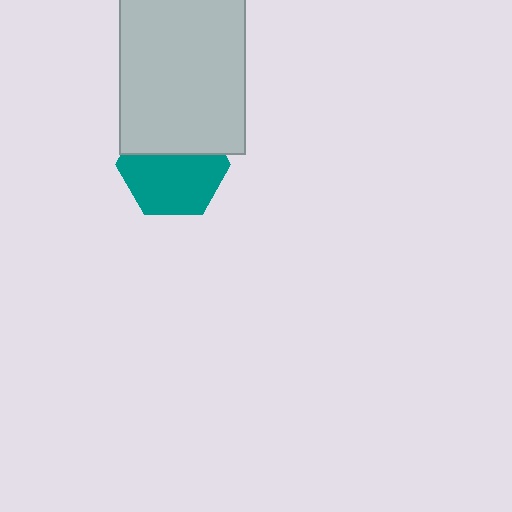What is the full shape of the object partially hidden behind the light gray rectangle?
The partially hidden object is a teal hexagon.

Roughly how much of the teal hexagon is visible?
About half of it is visible (roughly 61%).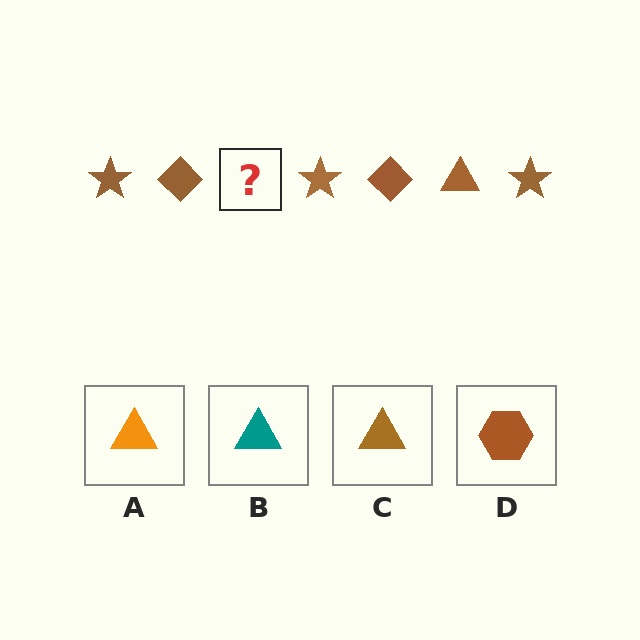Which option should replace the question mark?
Option C.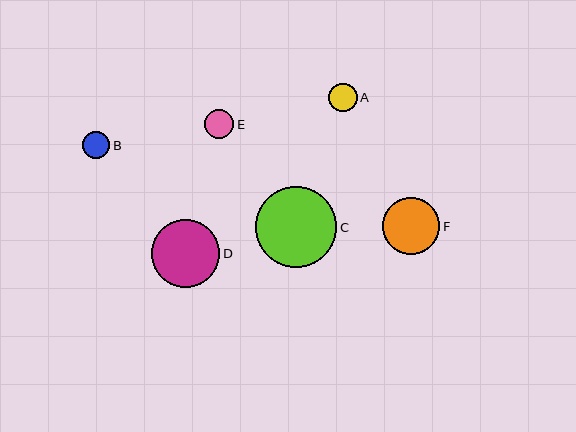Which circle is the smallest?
Circle B is the smallest with a size of approximately 28 pixels.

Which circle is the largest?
Circle C is the largest with a size of approximately 81 pixels.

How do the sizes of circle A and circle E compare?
Circle A and circle E are approximately the same size.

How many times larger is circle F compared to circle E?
Circle F is approximately 2.0 times the size of circle E.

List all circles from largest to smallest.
From largest to smallest: C, D, F, A, E, B.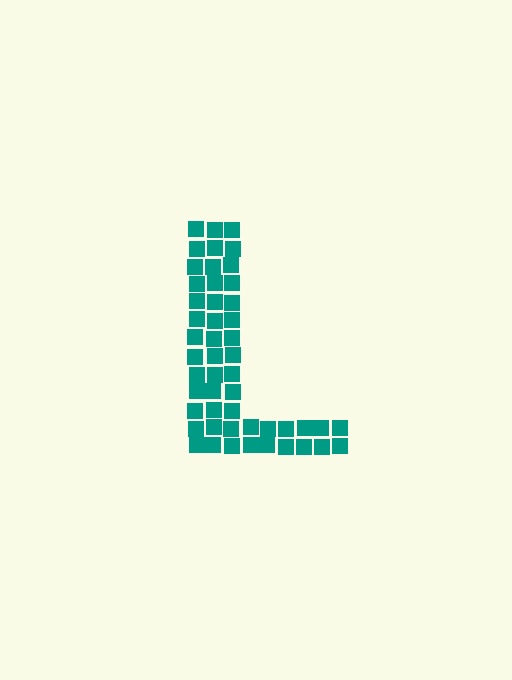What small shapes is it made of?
It is made of small squares.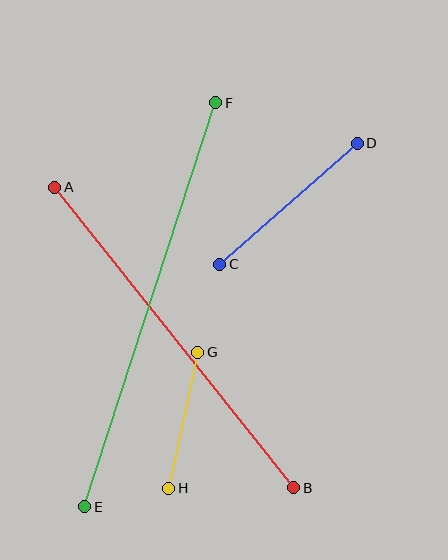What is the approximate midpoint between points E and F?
The midpoint is at approximately (150, 305) pixels.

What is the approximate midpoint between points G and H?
The midpoint is at approximately (183, 420) pixels.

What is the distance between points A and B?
The distance is approximately 384 pixels.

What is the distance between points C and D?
The distance is approximately 184 pixels.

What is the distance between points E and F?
The distance is approximately 425 pixels.